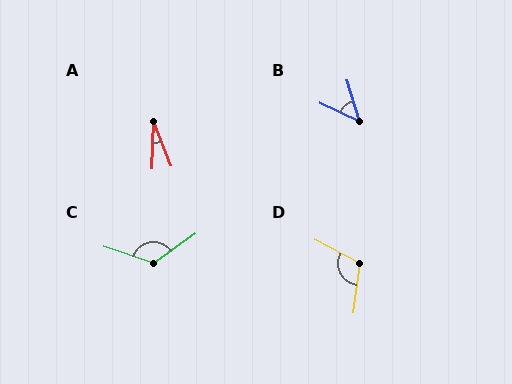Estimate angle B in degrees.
Approximately 48 degrees.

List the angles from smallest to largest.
A (23°), B (48°), D (111°), C (126°).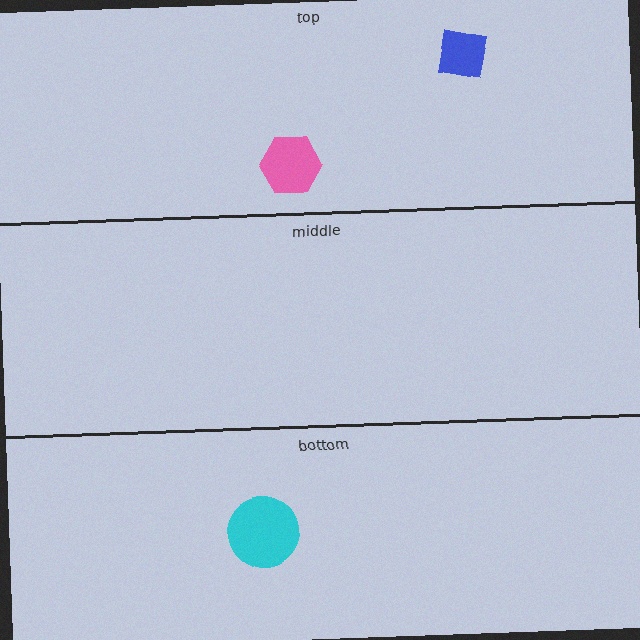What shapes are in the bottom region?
The cyan circle.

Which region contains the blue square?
The top region.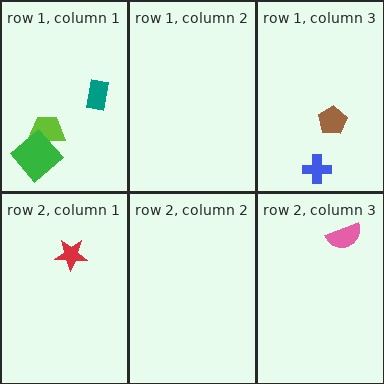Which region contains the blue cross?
The row 1, column 3 region.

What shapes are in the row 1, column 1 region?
The lime trapezoid, the teal rectangle, the green diamond.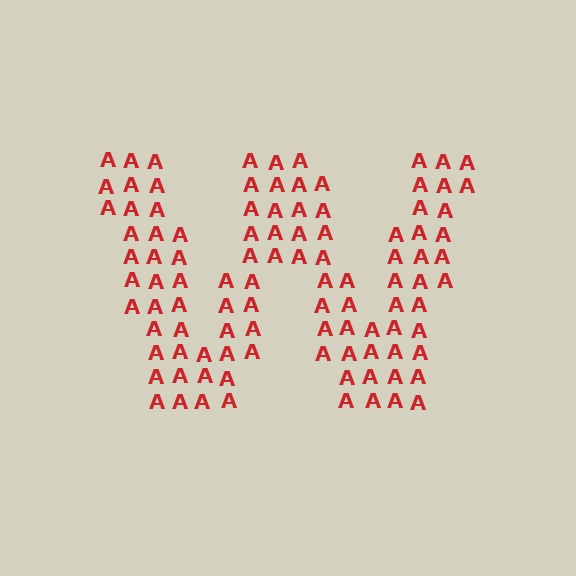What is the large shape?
The large shape is the letter W.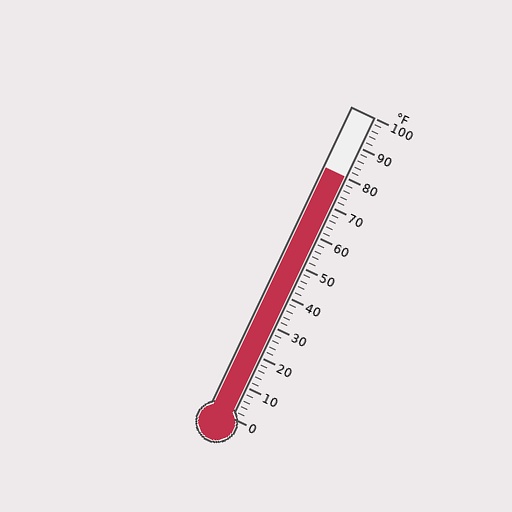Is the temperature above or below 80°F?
The temperature is at 80°F.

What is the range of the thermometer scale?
The thermometer scale ranges from 0°F to 100°F.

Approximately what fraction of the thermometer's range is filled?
The thermometer is filled to approximately 80% of its range.